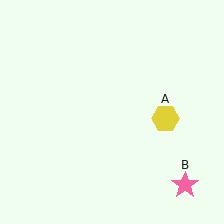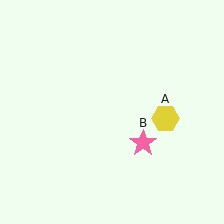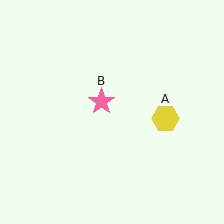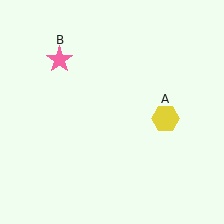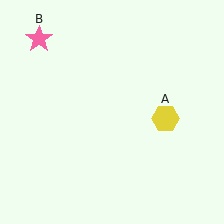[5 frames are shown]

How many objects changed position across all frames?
1 object changed position: pink star (object B).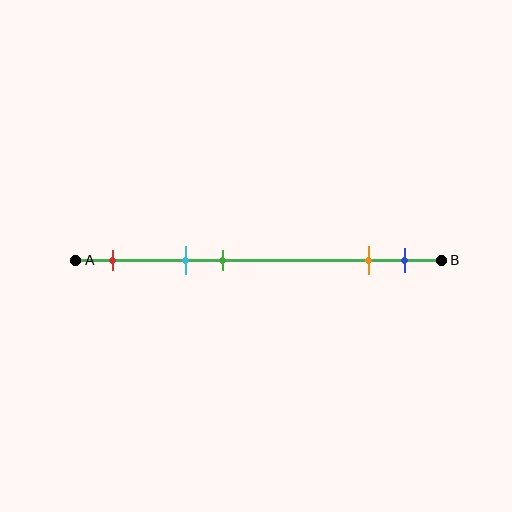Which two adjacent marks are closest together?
The orange and blue marks are the closest adjacent pair.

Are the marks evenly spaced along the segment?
No, the marks are not evenly spaced.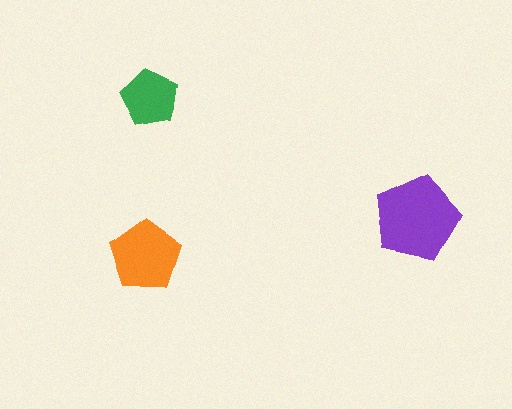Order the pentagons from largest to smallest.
the purple one, the orange one, the green one.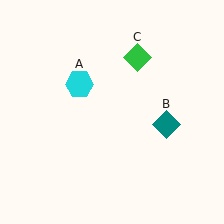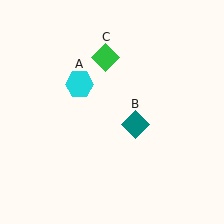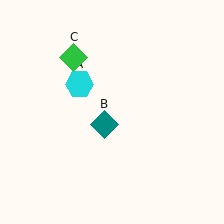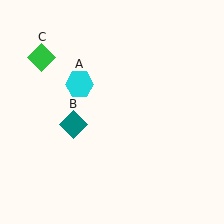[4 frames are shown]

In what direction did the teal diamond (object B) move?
The teal diamond (object B) moved left.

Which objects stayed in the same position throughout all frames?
Cyan hexagon (object A) remained stationary.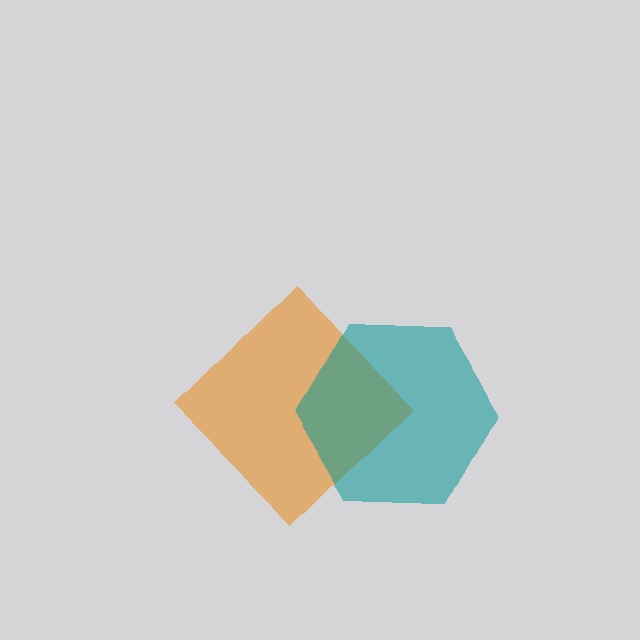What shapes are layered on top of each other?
The layered shapes are: an orange diamond, a teal hexagon.